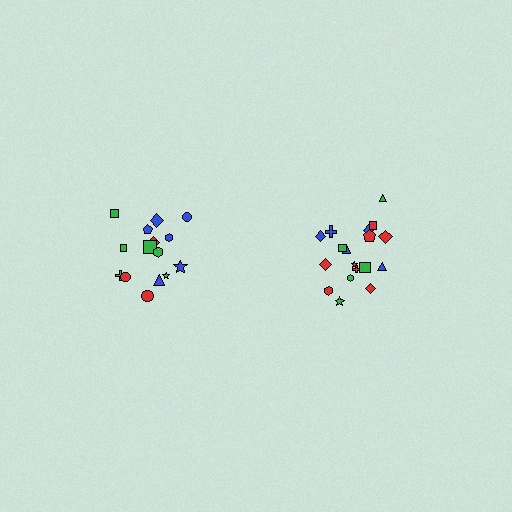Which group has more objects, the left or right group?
The right group.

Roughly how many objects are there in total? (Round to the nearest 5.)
Roughly 35 objects in total.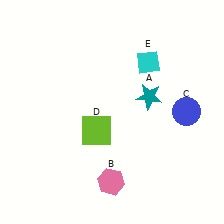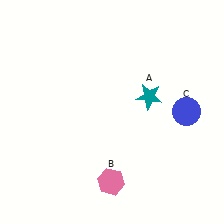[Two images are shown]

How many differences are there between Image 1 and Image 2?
There are 2 differences between the two images.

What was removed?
The cyan diamond (E), the lime square (D) were removed in Image 2.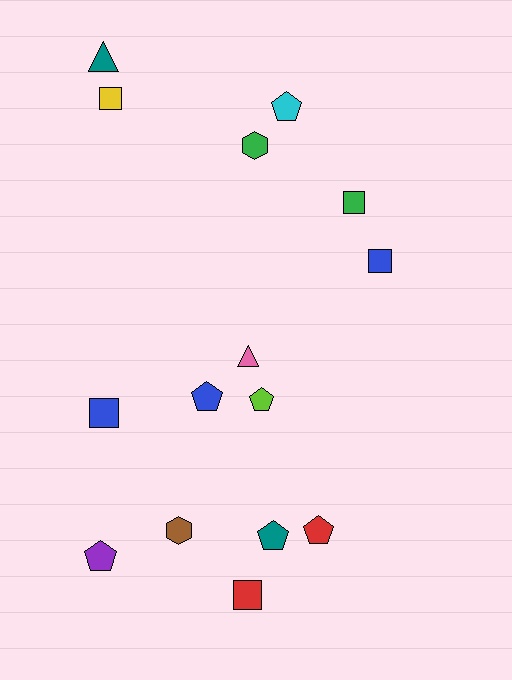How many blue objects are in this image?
There are 3 blue objects.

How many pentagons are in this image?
There are 6 pentagons.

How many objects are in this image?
There are 15 objects.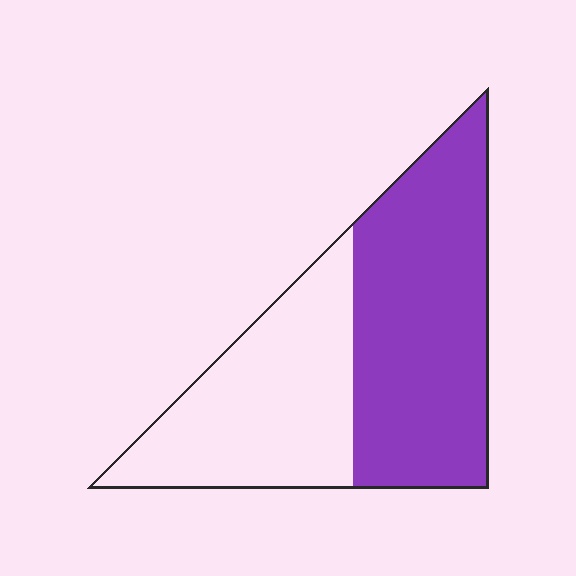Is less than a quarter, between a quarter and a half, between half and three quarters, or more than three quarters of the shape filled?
Between half and three quarters.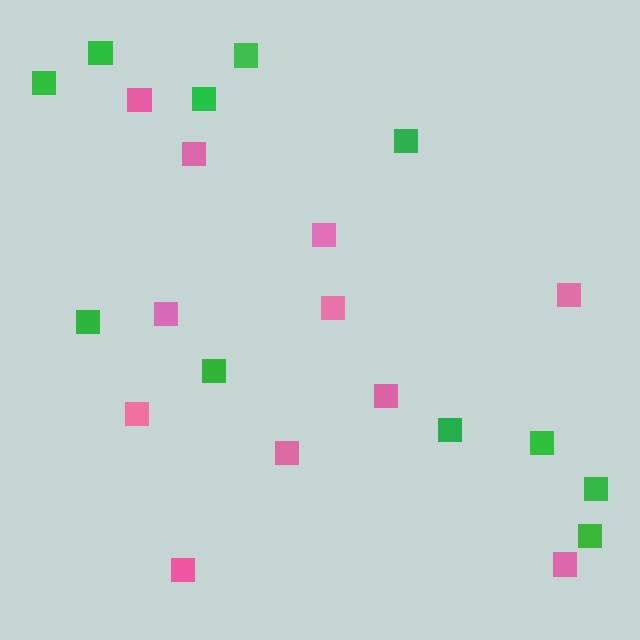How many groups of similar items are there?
There are 2 groups: one group of pink squares (11) and one group of green squares (11).